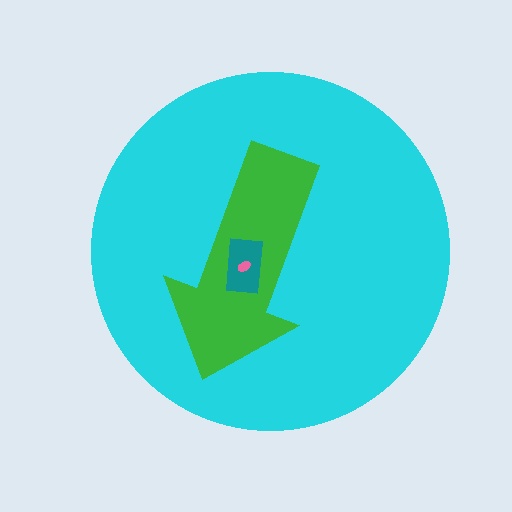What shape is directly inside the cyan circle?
The green arrow.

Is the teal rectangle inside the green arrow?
Yes.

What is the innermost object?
The pink ellipse.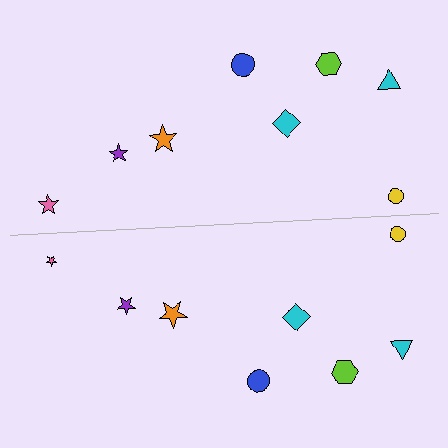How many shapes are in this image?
There are 16 shapes in this image.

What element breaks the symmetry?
The pink star on the bottom side has a different size than its mirror counterpart.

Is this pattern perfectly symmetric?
No, the pattern is not perfectly symmetric. The pink star on the bottom side has a different size than its mirror counterpart.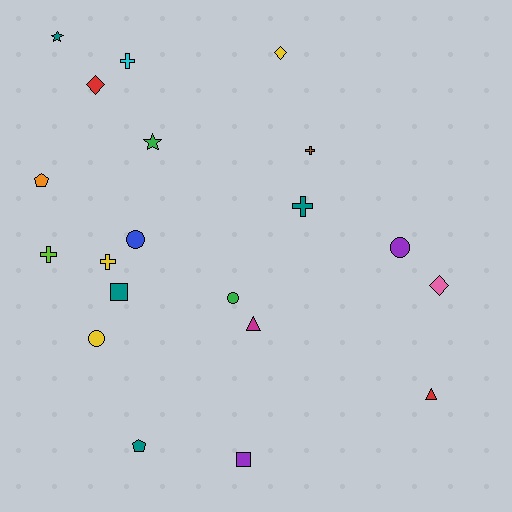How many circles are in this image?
There are 4 circles.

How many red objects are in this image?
There are 2 red objects.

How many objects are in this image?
There are 20 objects.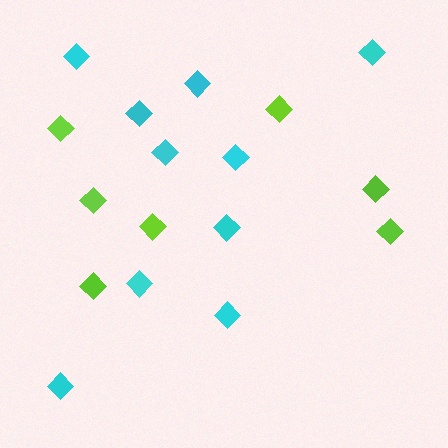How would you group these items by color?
There are 2 groups: one group of cyan diamonds (10) and one group of lime diamonds (7).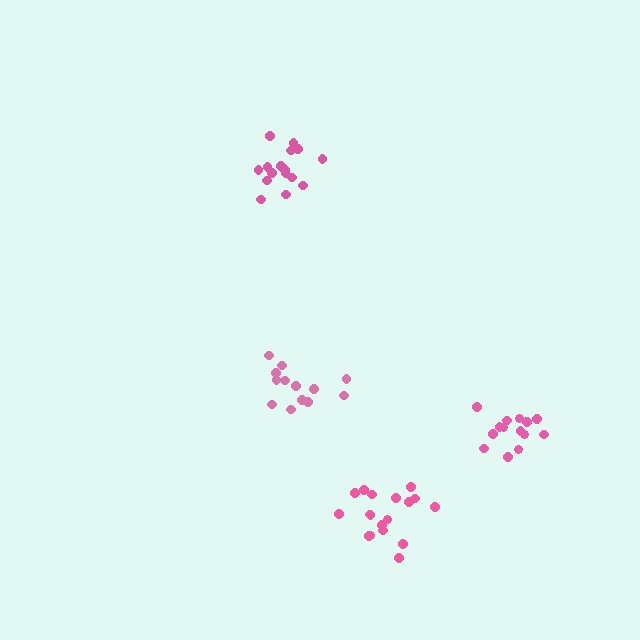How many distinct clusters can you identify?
There are 4 distinct clusters.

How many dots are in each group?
Group 1: 18 dots, Group 2: 16 dots, Group 3: 13 dots, Group 4: 14 dots (61 total).